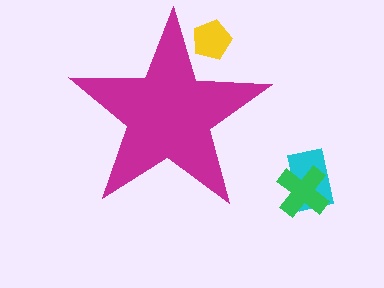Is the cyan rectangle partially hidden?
No, the cyan rectangle is fully visible.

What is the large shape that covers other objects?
A magenta star.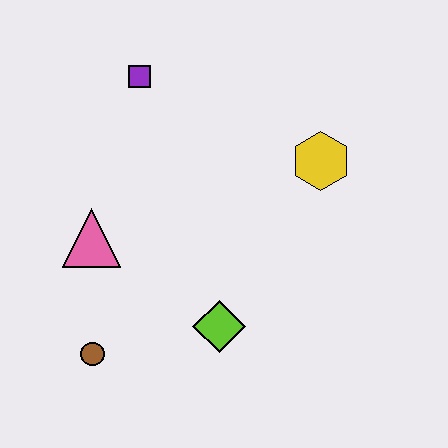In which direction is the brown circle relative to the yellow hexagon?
The brown circle is to the left of the yellow hexagon.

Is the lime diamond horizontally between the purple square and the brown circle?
No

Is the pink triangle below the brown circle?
No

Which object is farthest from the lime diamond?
The purple square is farthest from the lime diamond.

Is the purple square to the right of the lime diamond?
No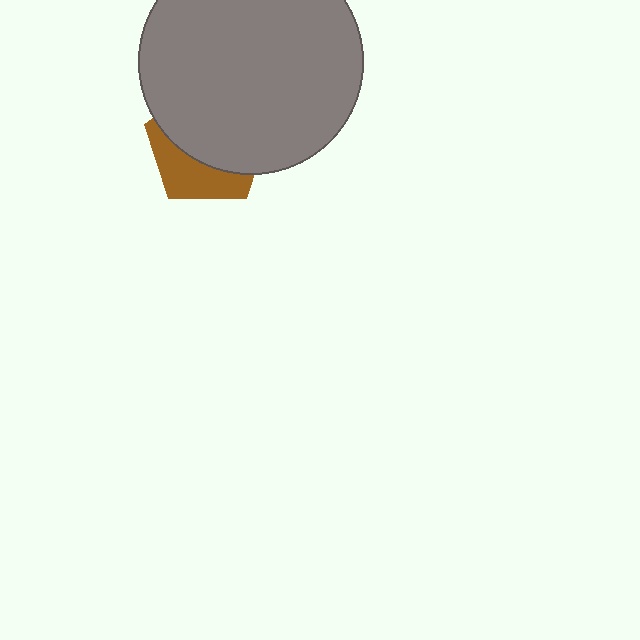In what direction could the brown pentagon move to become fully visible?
The brown pentagon could move down. That would shift it out from behind the gray circle entirely.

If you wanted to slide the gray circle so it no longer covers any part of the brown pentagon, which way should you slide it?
Slide it up — that is the most direct way to separate the two shapes.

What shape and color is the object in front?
The object in front is a gray circle.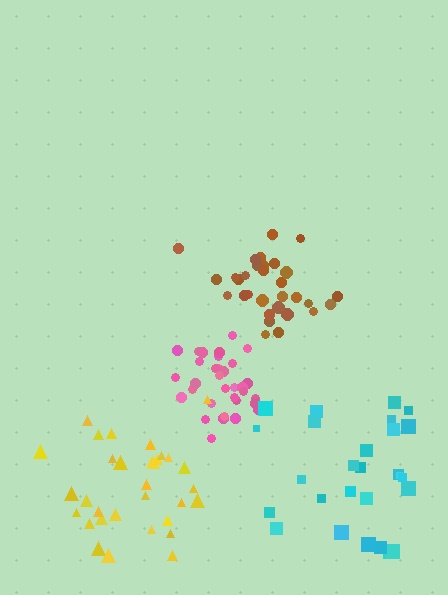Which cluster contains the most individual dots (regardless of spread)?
Pink (34).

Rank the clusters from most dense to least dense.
brown, pink, yellow, cyan.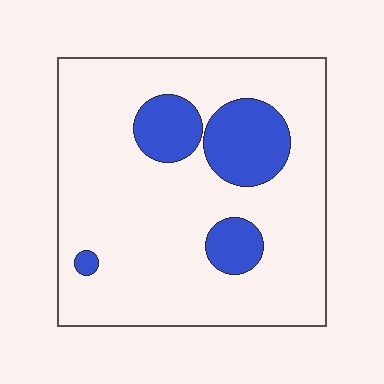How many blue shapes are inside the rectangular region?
4.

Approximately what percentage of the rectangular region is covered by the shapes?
Approximately 20%.